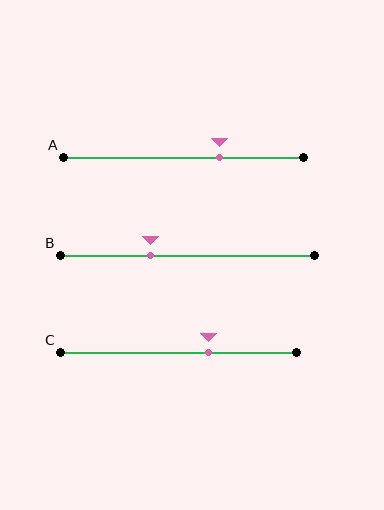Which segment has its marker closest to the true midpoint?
Segment C has its marker closest to the true midpoint.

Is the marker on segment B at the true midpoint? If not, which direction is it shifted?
No, the marker on segment B is shifted to the left by about 15% of the segment length.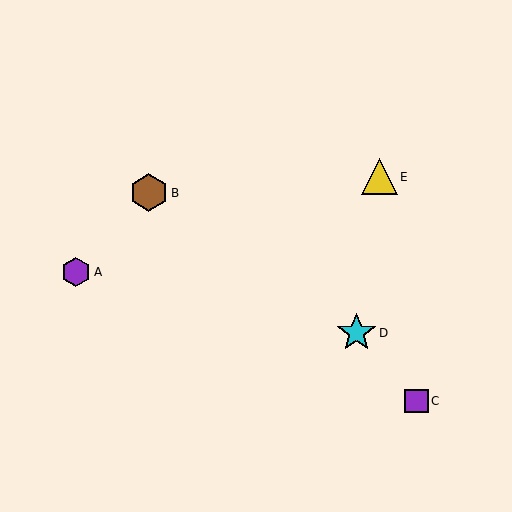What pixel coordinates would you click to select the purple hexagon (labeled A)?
Click at (76, 272) to select the purple hexagon A.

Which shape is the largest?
The cyan star (labeled D) is the largest.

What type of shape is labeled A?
Shape A is a purple hexagon.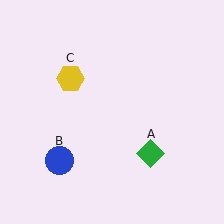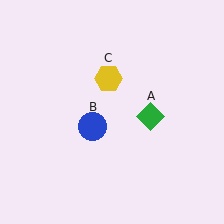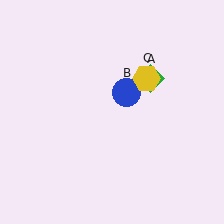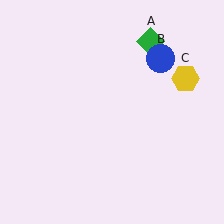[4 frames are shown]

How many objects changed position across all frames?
3 objects changed position: green diamond (object A), blue circle (object B), yellow hexagon (object C).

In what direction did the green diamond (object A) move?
The green diamond (object A) moved up.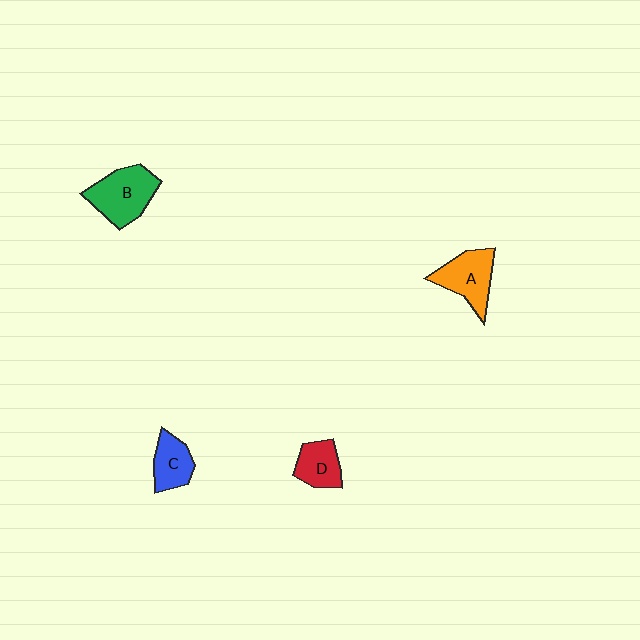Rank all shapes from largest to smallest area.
From largest to smallest: B (green), A (orange), C (blue), D (red).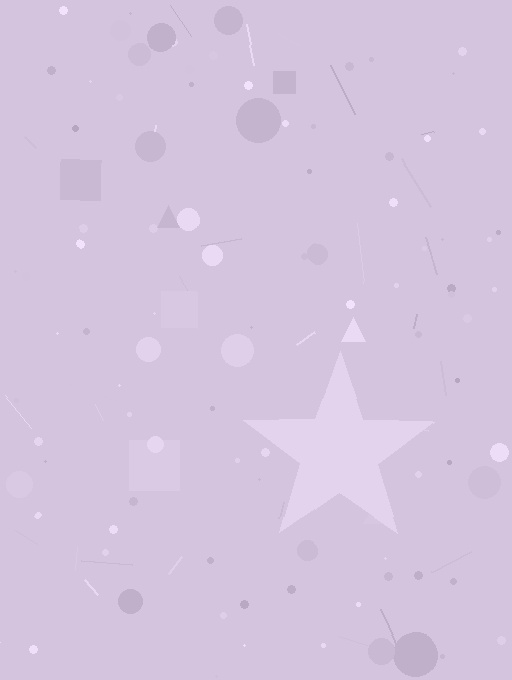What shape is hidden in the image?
A star is hidden in the image.